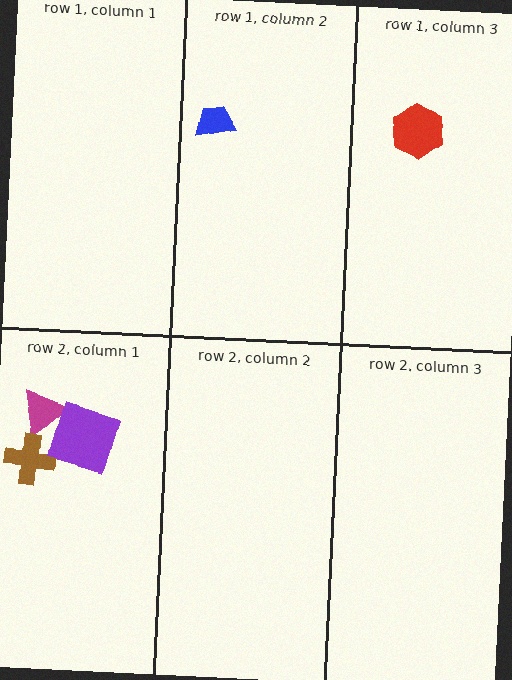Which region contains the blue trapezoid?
The row 1, column 2 region.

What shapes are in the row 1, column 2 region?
The blue trapezoid.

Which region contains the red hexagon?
The row 1, column 3 region.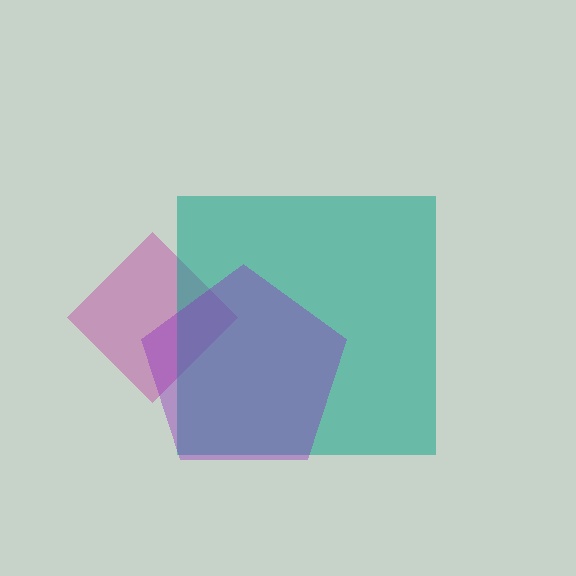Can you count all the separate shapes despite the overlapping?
Yes, there are 3 separate shapes.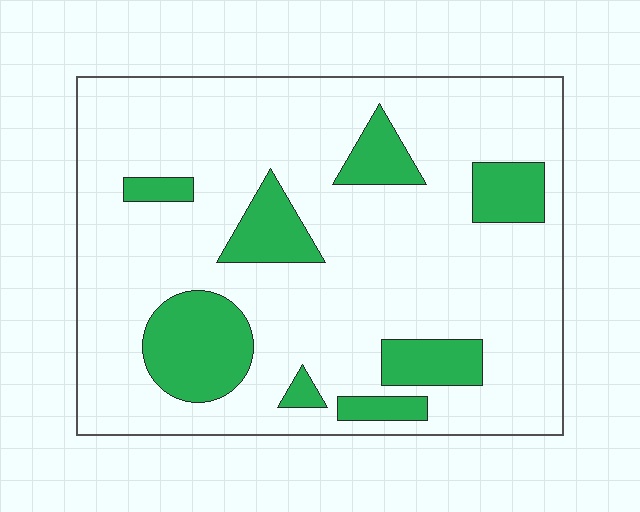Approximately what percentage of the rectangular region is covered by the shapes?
Approximately 20%.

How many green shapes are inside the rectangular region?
8.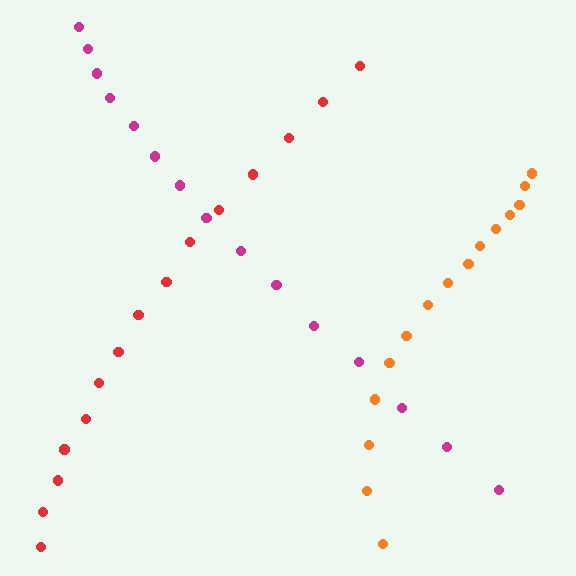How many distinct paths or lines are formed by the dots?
There are 3 distinct paths.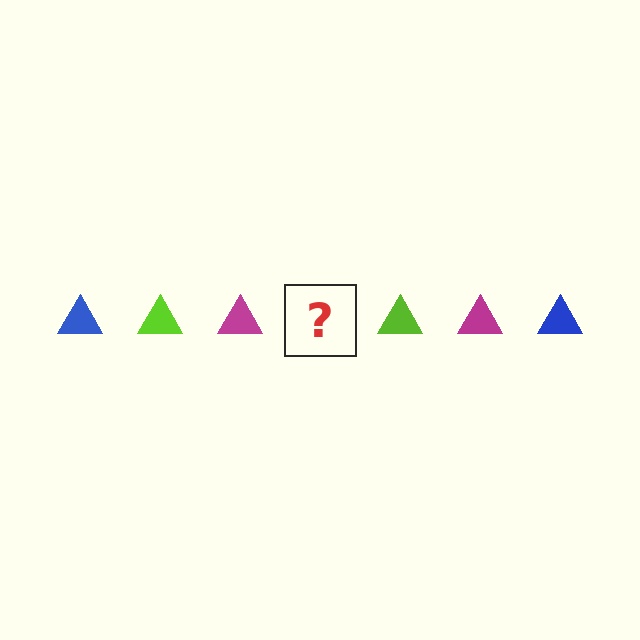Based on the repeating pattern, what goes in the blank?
The blank should be a blue triangle.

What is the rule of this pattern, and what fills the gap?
The rule is that the pattern cycles through blue, lime, magenta triangles. The gap should be filled with a blue triangle.